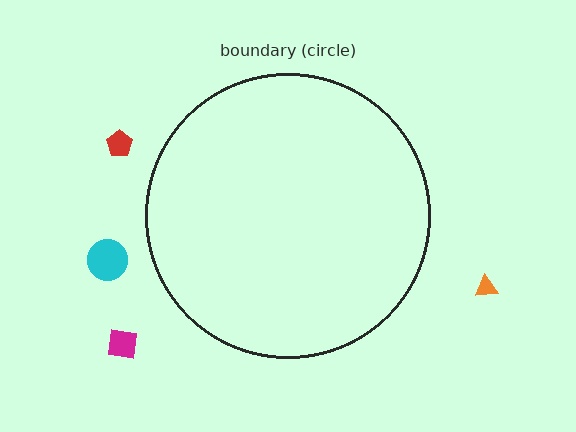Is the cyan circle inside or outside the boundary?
Outside.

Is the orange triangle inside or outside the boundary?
Outside.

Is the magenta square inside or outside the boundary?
Outside.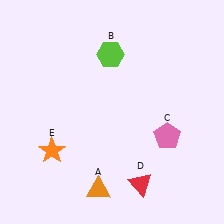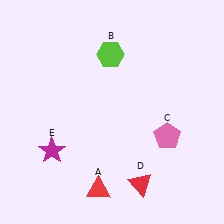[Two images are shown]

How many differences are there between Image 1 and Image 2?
There are 2 differences between the two images.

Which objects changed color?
A changed from orange to red. E changed from orange to magenta.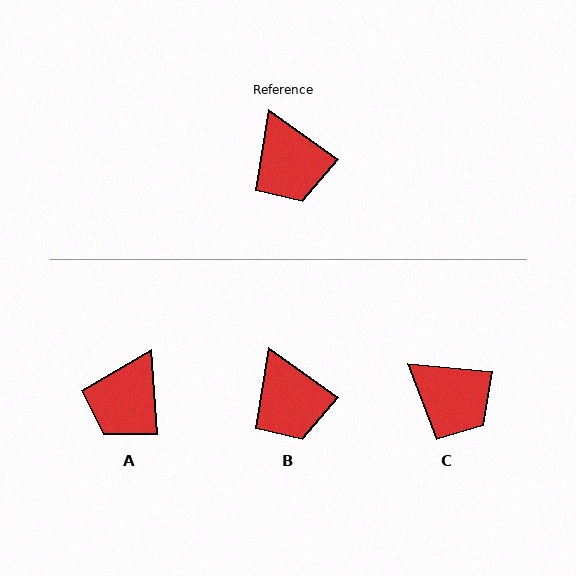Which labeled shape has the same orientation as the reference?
B.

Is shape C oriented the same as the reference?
No, it is off by about 31 degrees.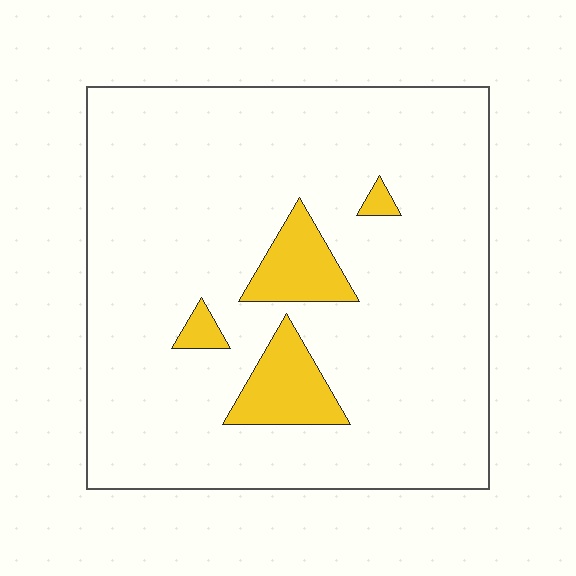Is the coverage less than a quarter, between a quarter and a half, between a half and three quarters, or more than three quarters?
Less than a quarter.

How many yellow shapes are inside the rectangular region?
4.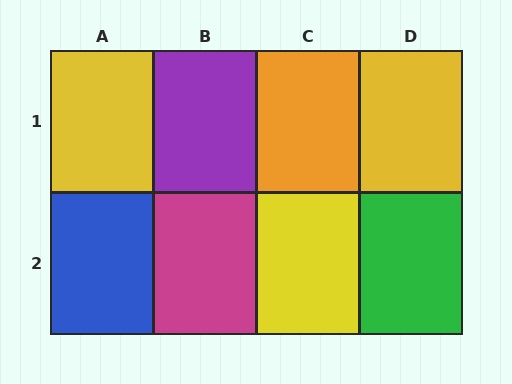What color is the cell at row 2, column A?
Blue.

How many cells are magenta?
1 cell is magenta.